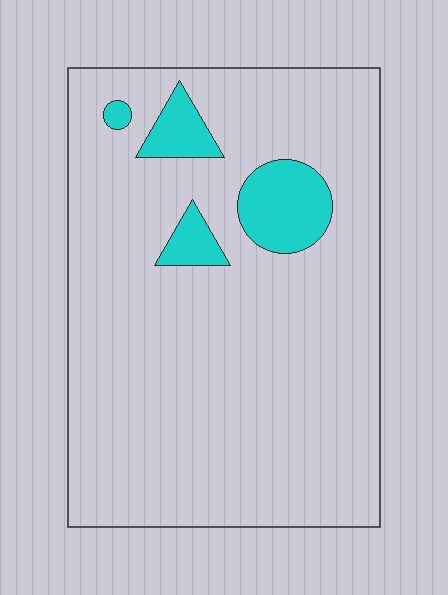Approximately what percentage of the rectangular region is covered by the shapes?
Approximately 10%.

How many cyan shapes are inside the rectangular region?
4.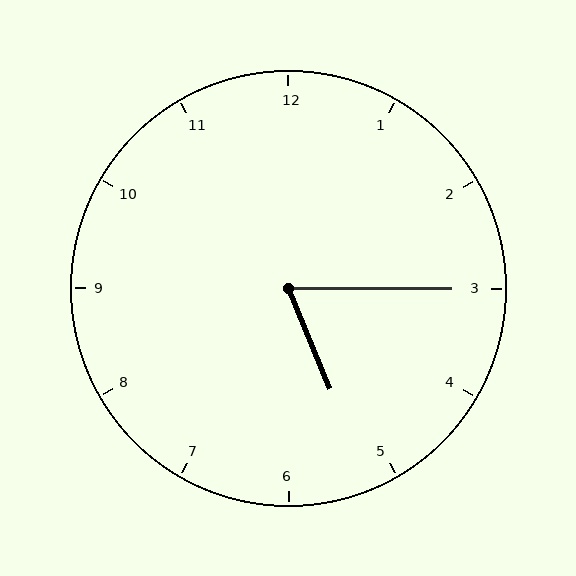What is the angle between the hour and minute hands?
Approximately 68 degrees.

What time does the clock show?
5:15.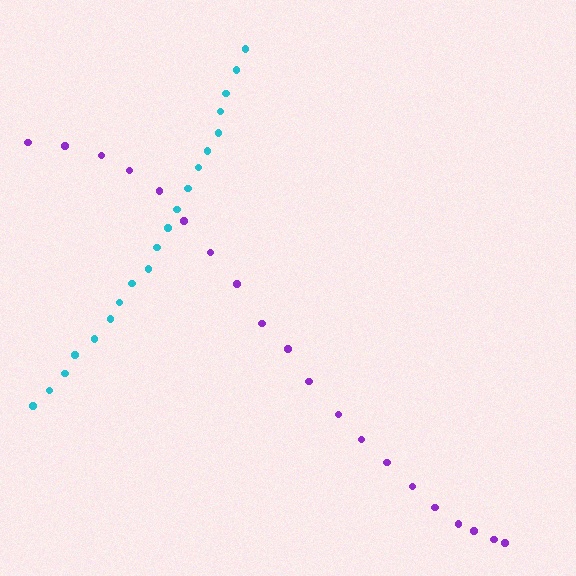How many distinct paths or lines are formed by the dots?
There are 2 distinct paths.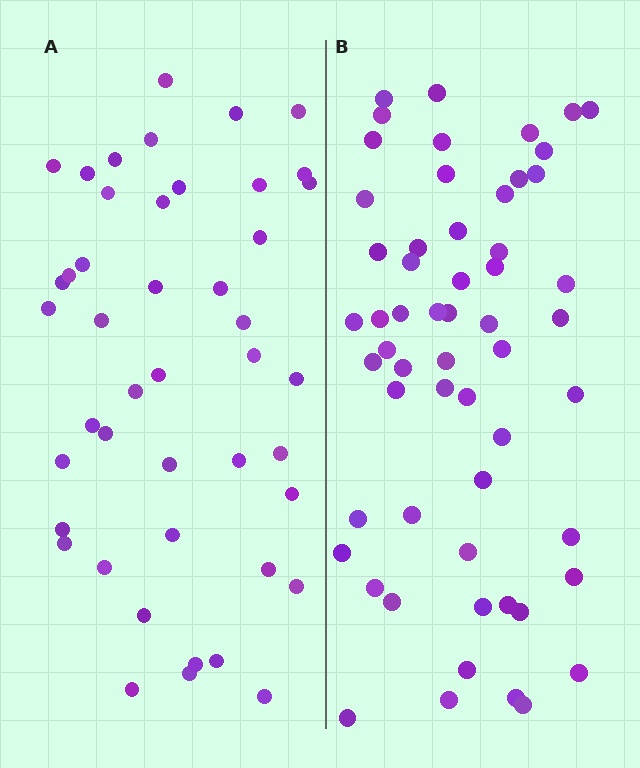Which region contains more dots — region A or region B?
Region B (the right region) has more dots.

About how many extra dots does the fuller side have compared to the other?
Region B has roughly 12 or so more dots than region A.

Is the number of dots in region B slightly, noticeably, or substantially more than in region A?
Region B has noticeably more, but not dramatically so. The ratio is roughly 1.3 to 1.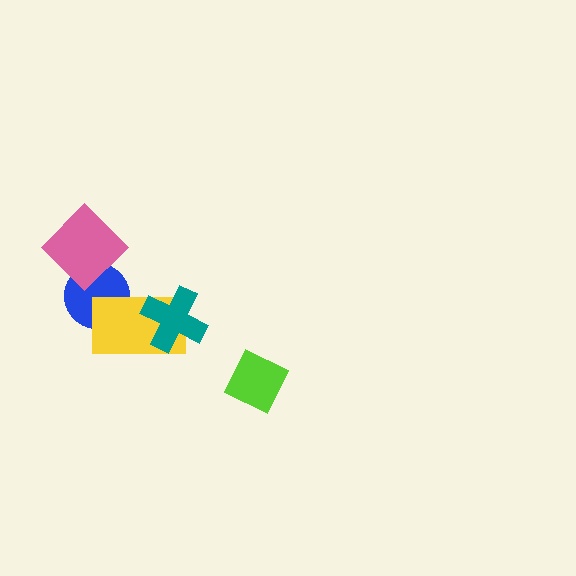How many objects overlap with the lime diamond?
0 objects overlap with the lime diamond.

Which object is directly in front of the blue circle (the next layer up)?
The pink diamond is directly in front of the blue circle.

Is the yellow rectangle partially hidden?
Yes, it is partially covered by another shape.